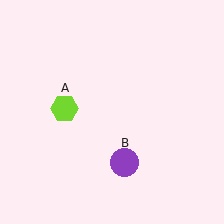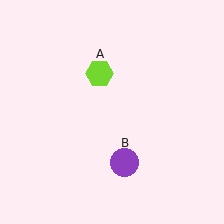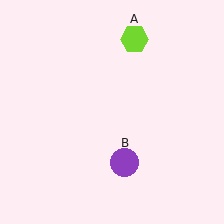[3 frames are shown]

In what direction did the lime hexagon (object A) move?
The lime hexagon (object A) moved up and to the right.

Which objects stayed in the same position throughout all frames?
Purple circle (object B) remained stationary.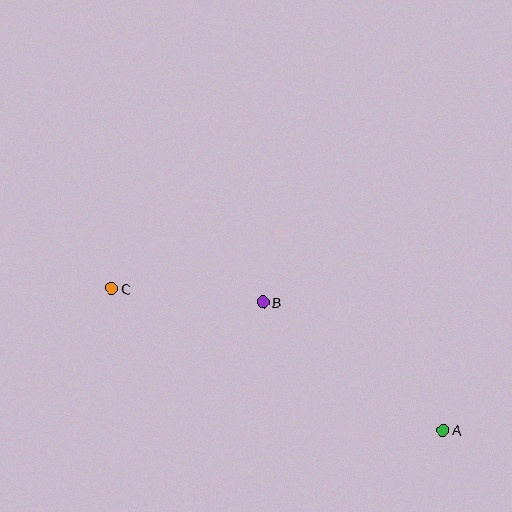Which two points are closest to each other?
Points B and C are closest to each other.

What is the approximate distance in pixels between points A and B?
The distance between A and B is approximately 221 pixels.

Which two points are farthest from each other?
Points A and C are farthest from each other.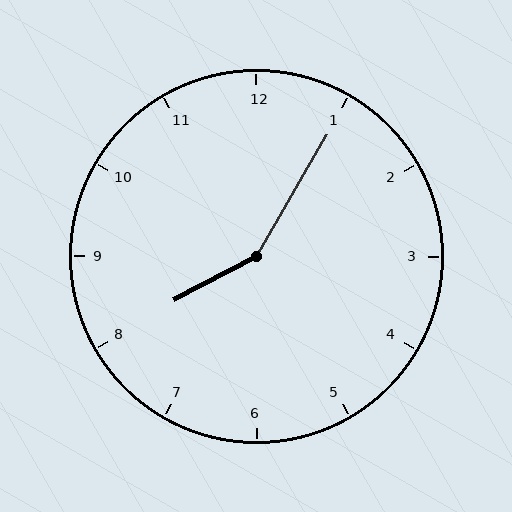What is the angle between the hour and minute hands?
Approximately 148 degrees.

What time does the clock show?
8:05.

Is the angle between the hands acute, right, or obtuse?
It is obtuse.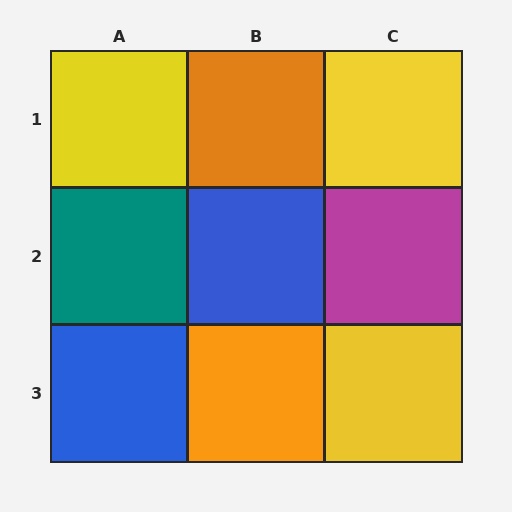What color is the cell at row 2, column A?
Teal.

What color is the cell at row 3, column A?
Blue.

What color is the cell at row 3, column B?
Orange.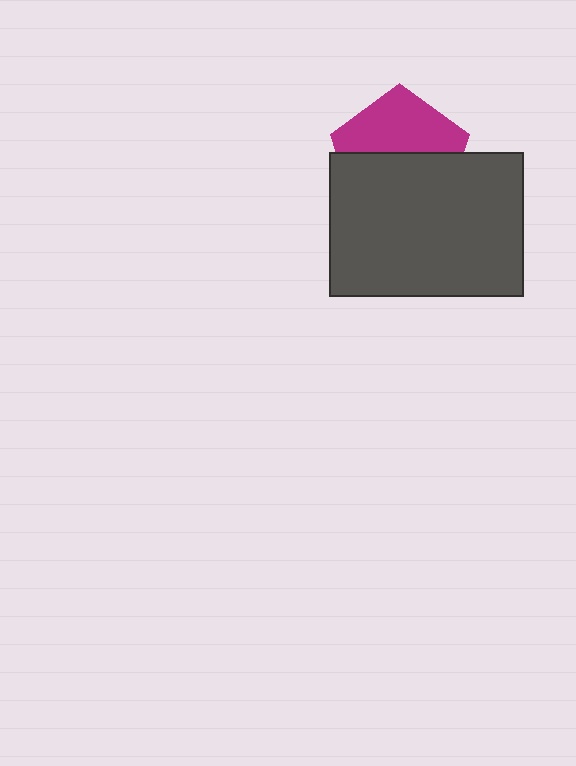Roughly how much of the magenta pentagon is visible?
About half of it is visible (roughly 45%).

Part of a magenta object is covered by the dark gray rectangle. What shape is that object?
It is a pentagon.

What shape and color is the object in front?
The object in front is a dark gray rectangle.